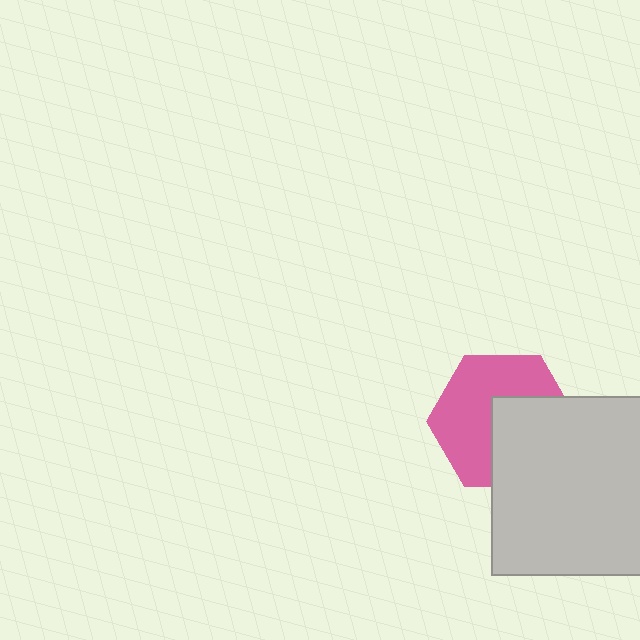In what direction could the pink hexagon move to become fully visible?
The pink hexagon could move toward the upper-left. That would shift it out from behind the light gray rectangle entirely.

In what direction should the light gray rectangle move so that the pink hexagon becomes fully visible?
The light gray rectangle should move toward the lower-right. That is the shortest direction to clear the overlap and leave the pink hexagon fully visible.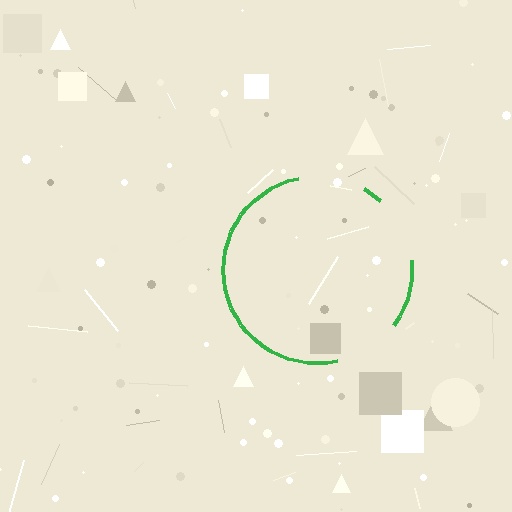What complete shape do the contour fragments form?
The contour fragments form a circle.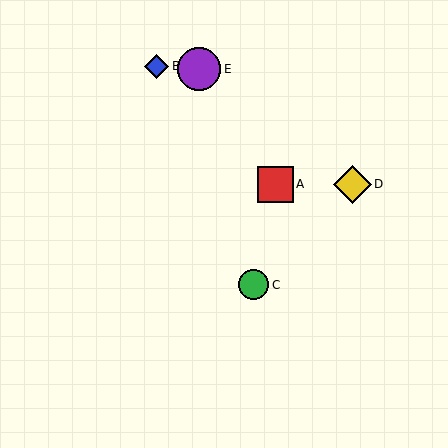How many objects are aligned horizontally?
2 objects (A, D) are aligned horizontally.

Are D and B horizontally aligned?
No, D is at y≈184 and B is at y≈66.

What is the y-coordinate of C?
Object C is at y≈285.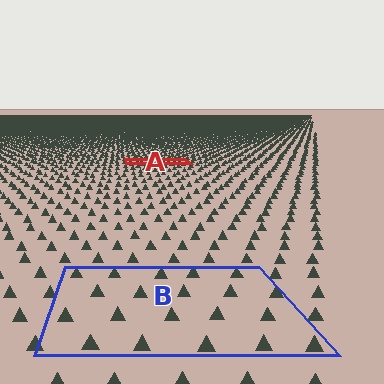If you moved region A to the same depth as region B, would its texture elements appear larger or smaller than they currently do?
They would appear larger. At a closer depth, the same texture elements are projected at a bigger on-screen size.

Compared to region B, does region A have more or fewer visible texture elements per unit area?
Region A has more texture elements per unit area — they are packed more densely because it is farther away.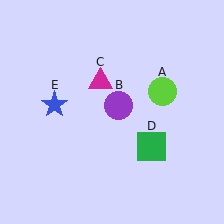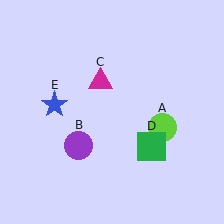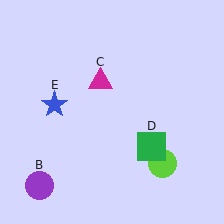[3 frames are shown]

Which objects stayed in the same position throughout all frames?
Magenta triangle (object C) and green square (object D) and blue star (object E) remained stationary.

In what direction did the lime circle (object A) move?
The lime circle (object A) moved down.